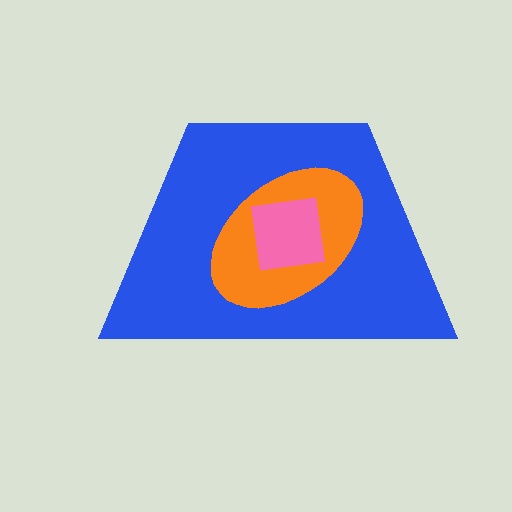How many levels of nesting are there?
3.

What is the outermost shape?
The blue trapezoid.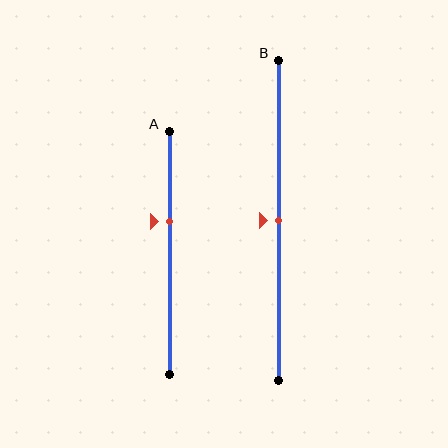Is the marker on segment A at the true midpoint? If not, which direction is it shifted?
No, the marker on segment A is shifted upward by about 13% of the segment length.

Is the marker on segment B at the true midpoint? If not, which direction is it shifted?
Yes, the marker on segment B is at the true midpoint.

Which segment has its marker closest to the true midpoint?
Segment B has its marker closest to the true midpoint.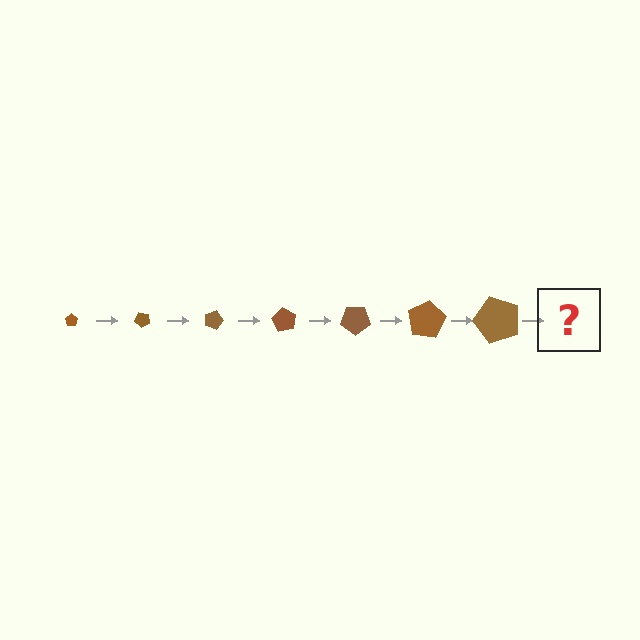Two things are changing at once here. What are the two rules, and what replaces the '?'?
The two rules are that the pentagon grows larger each step and it rotates 45 degrees each step. The '?' should be a pentagon, larger than the previous one and rotated 315 degrees from the start.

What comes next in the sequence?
The next element should be a pentagon, larger than the previous one and rotated 315 degrees from the start.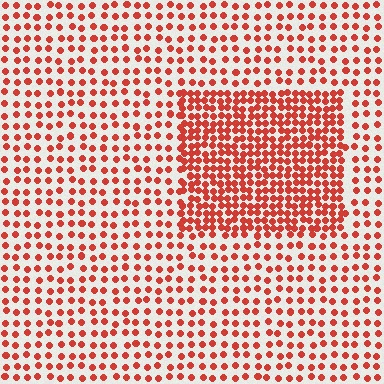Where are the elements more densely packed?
The elements are more densely packed inside the rectangle boundary.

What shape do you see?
I see a rectangle.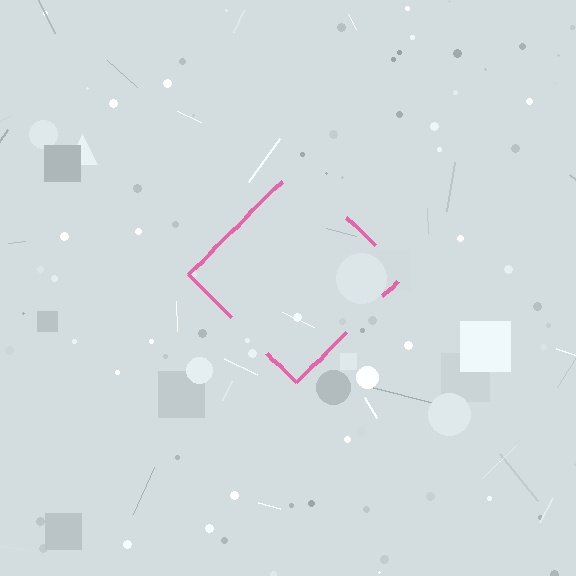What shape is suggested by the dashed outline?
The dashed outline suggests a diamond.